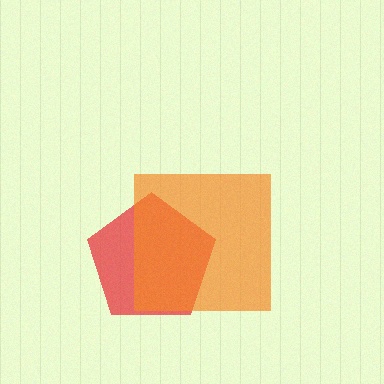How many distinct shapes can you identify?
There are 2 distinct shapes: a red pentagon, an orange square.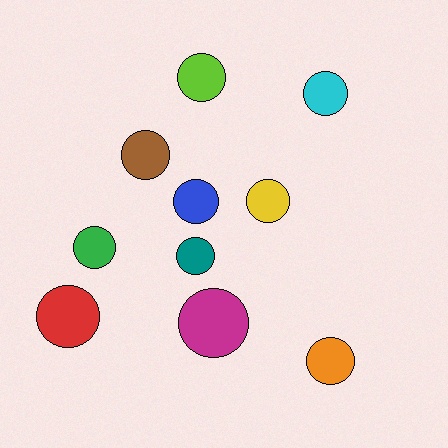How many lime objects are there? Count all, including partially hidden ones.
There is 1 lime object.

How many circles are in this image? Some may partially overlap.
There are 10 circles.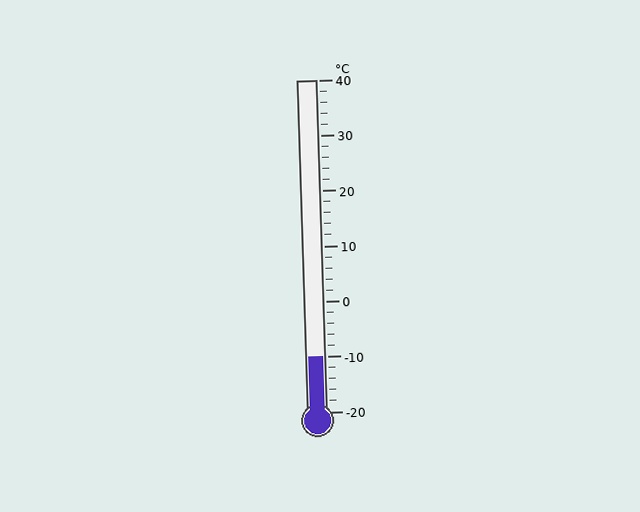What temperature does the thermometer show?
The thermometer shows approximately -10°C.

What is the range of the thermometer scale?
The thermometer scale ranges from -20°C to 40°C.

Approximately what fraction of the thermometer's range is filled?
The thermometer is filled to approximately 15% of its range.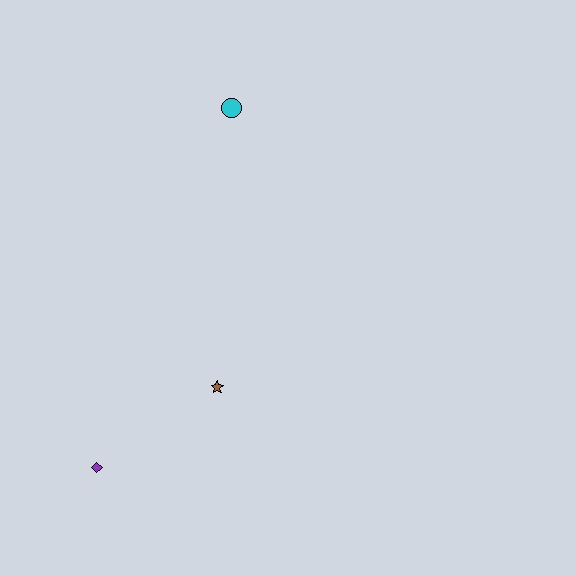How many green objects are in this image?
There are no green objects.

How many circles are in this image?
There is 1 circle.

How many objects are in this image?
There are 3 objects.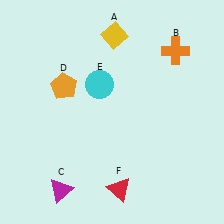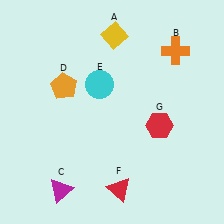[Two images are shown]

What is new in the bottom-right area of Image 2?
A red hexagon (G) was added in the bottom-right area of Image 2.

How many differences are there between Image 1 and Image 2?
There is 1 difference between the two images.